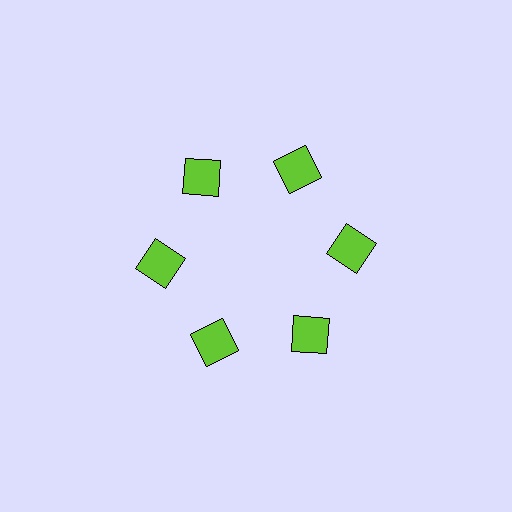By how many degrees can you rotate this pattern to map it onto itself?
The pattern maps onto itself every 60 degrees of rotation.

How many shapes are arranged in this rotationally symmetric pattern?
There are 6 shapes, arranged in 6 groups of 1.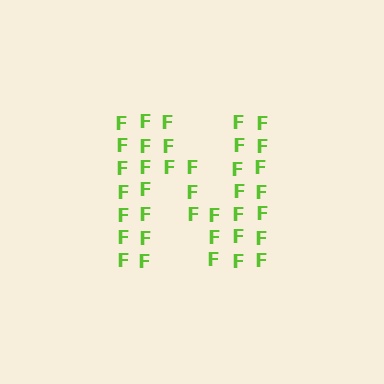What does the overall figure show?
The overall figure shows the letter N.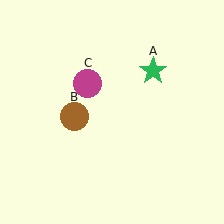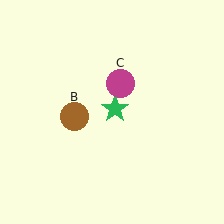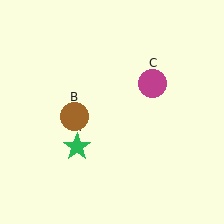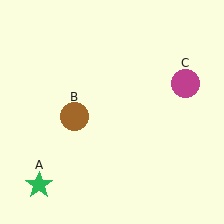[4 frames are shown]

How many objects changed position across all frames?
2 objects changed position: green star (object A), magenta circle (object C).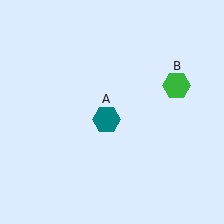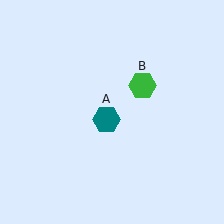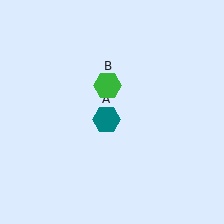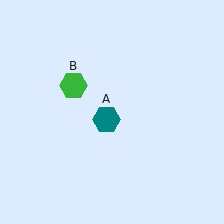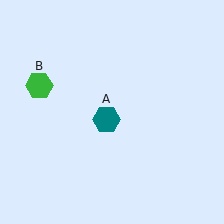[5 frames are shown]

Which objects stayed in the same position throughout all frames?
Teal hexagon (object A) remained stationary.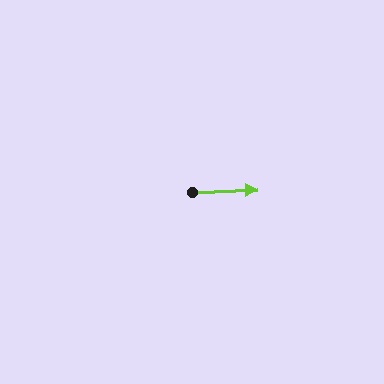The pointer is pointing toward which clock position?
Roughly 3 o'clock.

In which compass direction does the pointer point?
East.